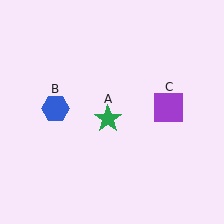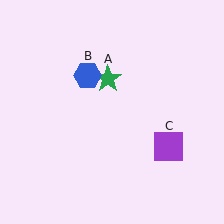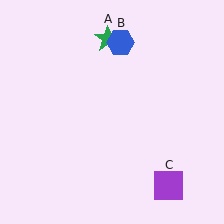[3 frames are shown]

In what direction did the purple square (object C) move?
The purple square (object C) moved down.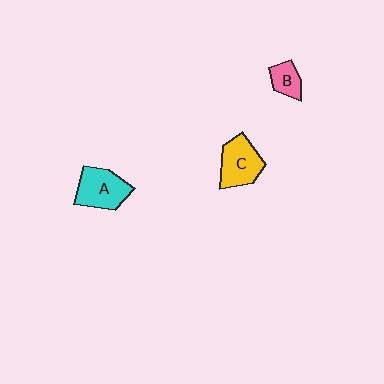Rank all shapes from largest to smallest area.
From largest to smallest: A (cyan), C (yellow), B (pink).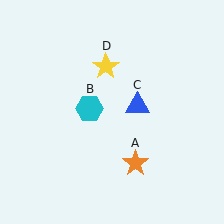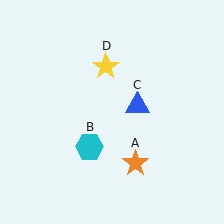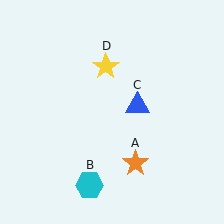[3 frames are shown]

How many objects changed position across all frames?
1 object changed position: cyan hexagon (object B).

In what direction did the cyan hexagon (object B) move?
The cyan hexagon (object B) moved down.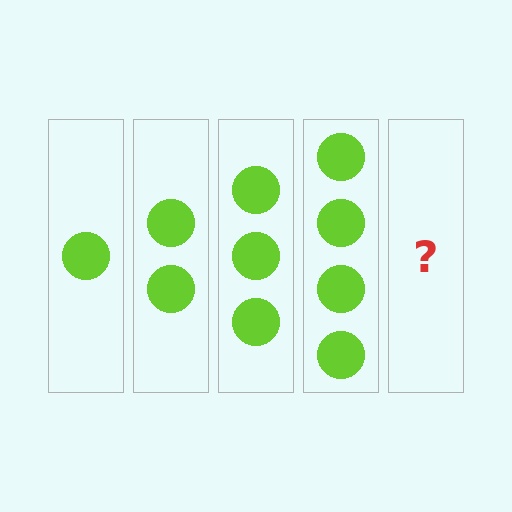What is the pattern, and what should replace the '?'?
The pattern is that each step adds one more circle. The '?' should be 5 circles.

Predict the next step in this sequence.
The next step is 5 circles.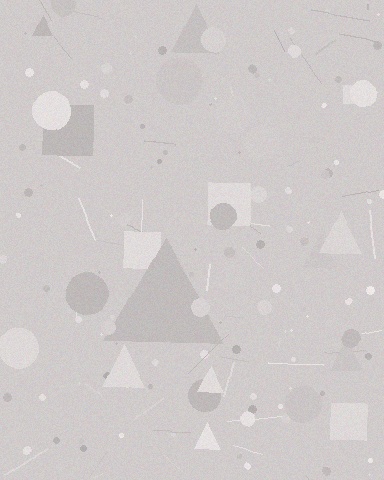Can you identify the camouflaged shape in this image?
The camouflaged shape is a triangle.